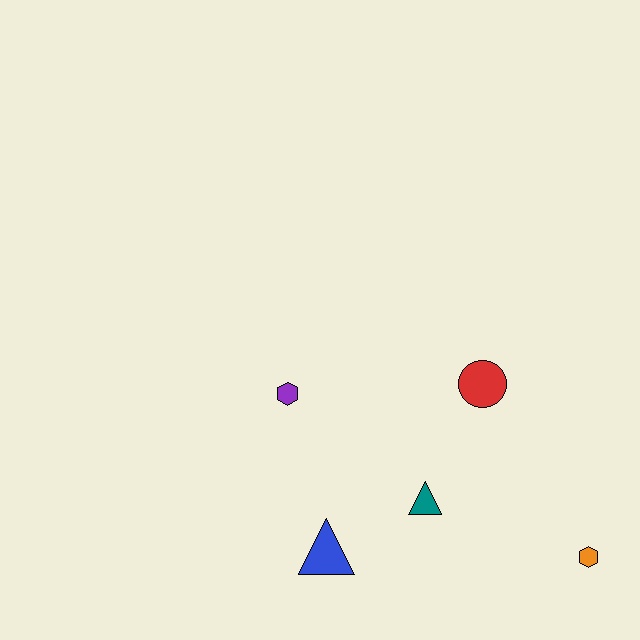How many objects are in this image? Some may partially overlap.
There are 5 objects.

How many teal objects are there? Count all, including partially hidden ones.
There is 1 teal object.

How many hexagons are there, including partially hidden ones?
There are 2 hexagons.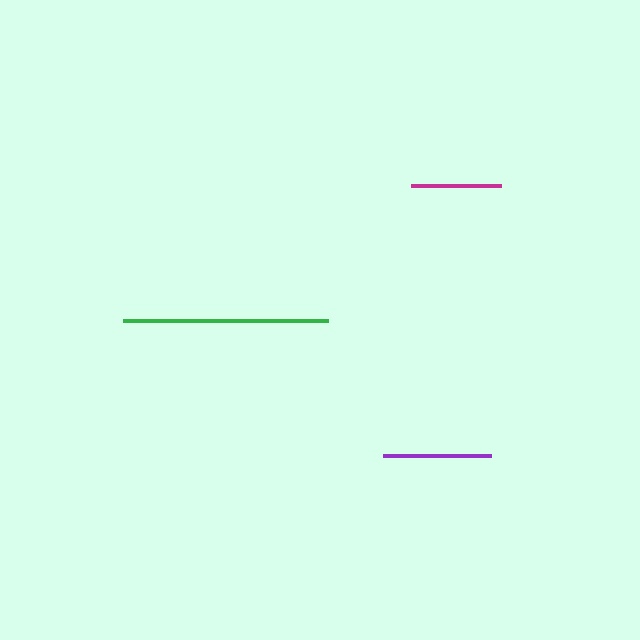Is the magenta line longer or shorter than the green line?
The green line is longer than the magenta line.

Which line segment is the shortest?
The magenta line is the shortest at approximately 91 pixels.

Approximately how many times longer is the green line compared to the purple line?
The green line is approximately 1.9 times the length of the purple line.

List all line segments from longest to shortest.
From longest to shortest: green, purple, magenta.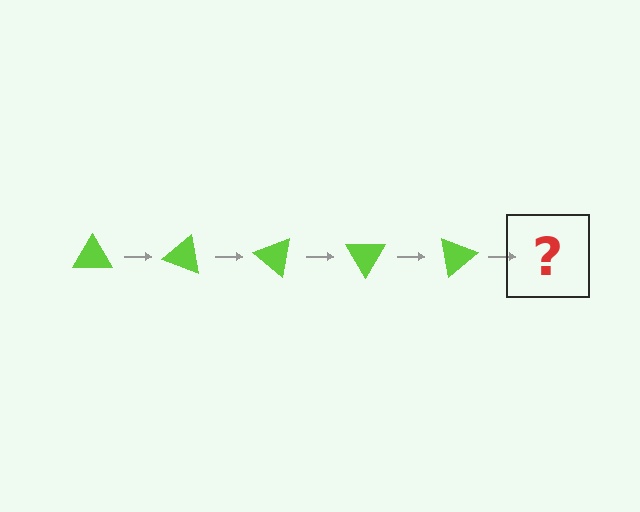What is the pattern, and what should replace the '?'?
The pattern is that the triangle rotates 20 degrees each step. The '?' should be a lime triangle rotated 100 degrees.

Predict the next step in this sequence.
The next step is a lime triangle rotated 100 degrees.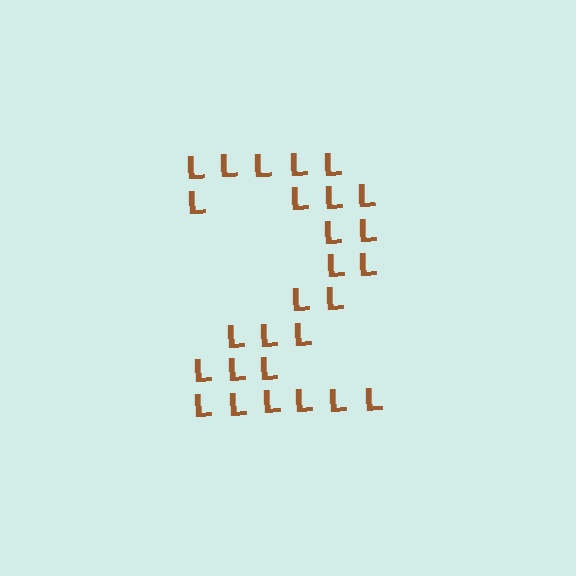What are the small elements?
The small elements are letter L's.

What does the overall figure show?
The overall figure shows the digit 2.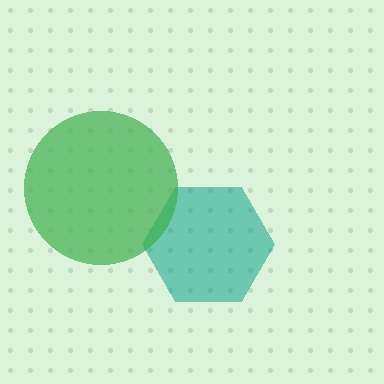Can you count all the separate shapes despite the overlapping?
Yes, there are 2 separate shapes.